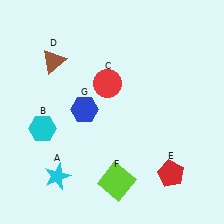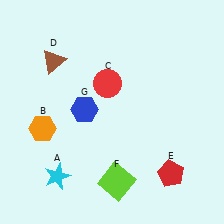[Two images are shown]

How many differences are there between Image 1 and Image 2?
There is 1 difference between the two images.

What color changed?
The hexagon (B) changed from cyan in Image 1 to orange in Image 2.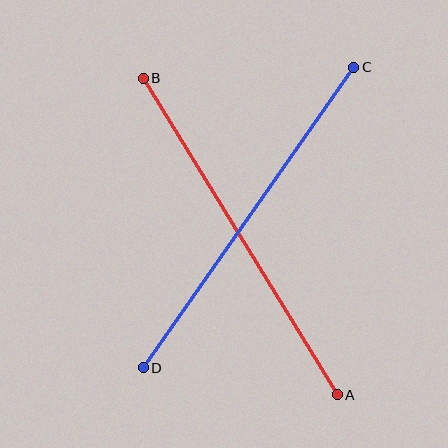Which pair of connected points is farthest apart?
Points A and B are farthest apart.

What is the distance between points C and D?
The distance is approximately 367 pixels.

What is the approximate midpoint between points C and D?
The midpoint is at approximately (248, 218) pixels.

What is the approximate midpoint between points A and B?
The midpoint is at approximately (240, 236) pixels.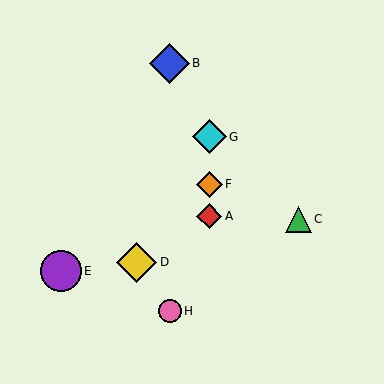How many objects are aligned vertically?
3 objects (A, F, G) are aligned vertically.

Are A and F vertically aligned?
Yes, both are at x≈209.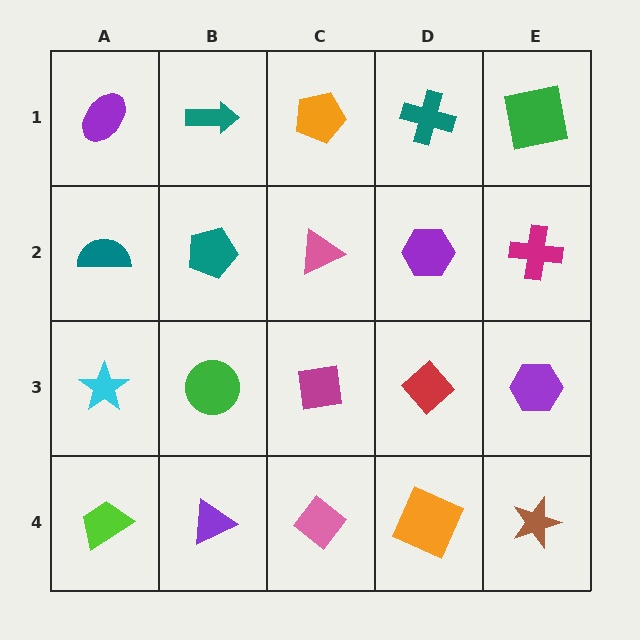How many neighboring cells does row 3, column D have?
4.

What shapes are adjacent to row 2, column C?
An orange pentagon (row 1, column C), a magenta square (row 3, column C), a teal pentagon (row 2, column B), a purple hexagon (row 2, column D).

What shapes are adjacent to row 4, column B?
A green circle (row 3, column B), a lime trapezoid (row 4, column A), a pink diamond (row 4, column C).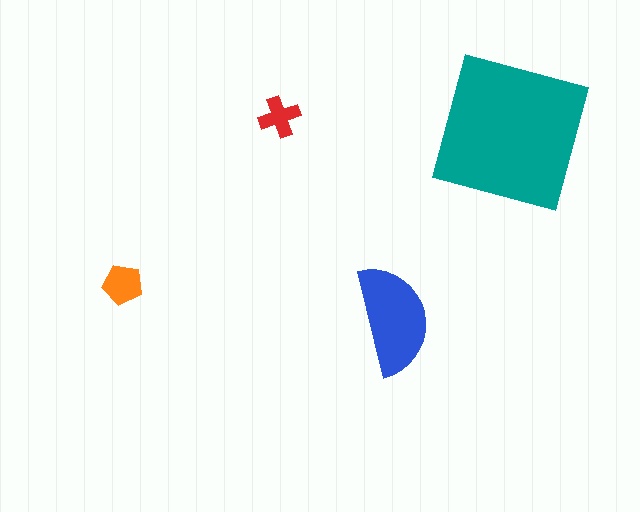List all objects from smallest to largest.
The red cross, the orange pentagon, the blue semicircle, the teal square.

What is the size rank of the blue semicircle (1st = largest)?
2nd.